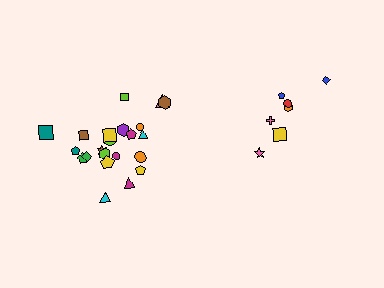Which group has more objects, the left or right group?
The left group.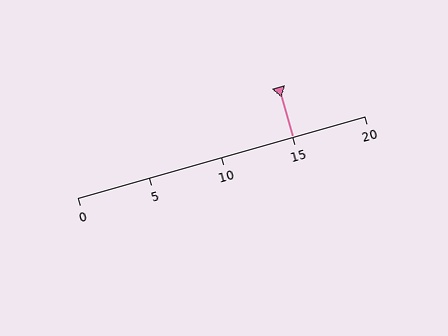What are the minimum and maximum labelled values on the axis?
The axis runs from 0 to 20.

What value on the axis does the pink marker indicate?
The marker indicates approximately 15.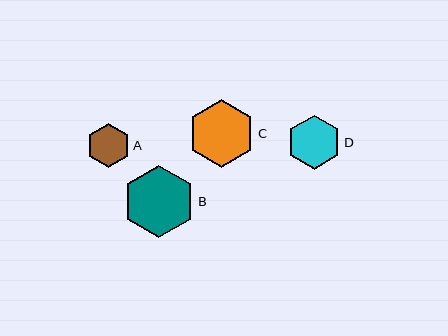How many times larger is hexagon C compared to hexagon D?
Hexagon C is approximately 1.3 times the size of hexagon D.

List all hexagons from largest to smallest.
From largest to smallest: B, C, D, A.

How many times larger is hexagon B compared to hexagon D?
Hexagon B is approximately 1.3 times the size of hexagon D.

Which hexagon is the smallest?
Hexagon A is the smallest with a size of approximately 43 pixels.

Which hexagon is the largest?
Hexagon B is the largest with a size of approximately 72 pixels.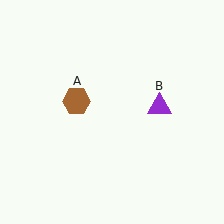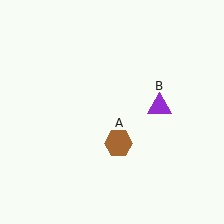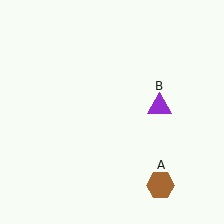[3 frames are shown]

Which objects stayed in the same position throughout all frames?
Purple triangle (object B) remained stationary.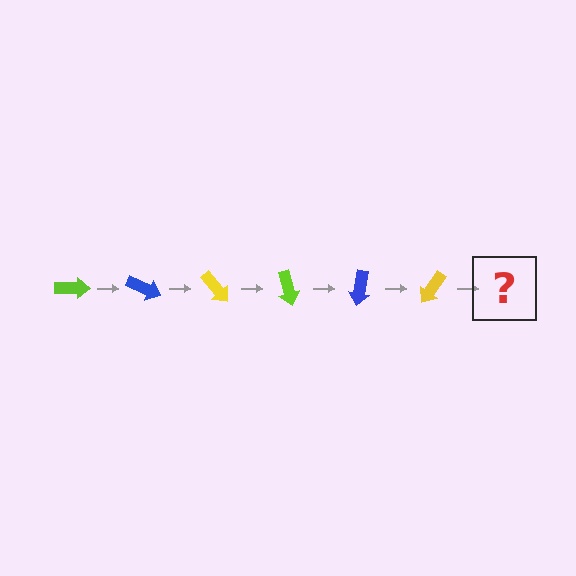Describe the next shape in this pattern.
It should be a lime arrow, rotated 150 degrees from the start.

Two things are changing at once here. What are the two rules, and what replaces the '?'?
The two rules are that it rotates 25 degrees each step and the color cycles through lime, blue, and yellow. The '?' should be a lime arrow, rotated 150 degrees from the start.